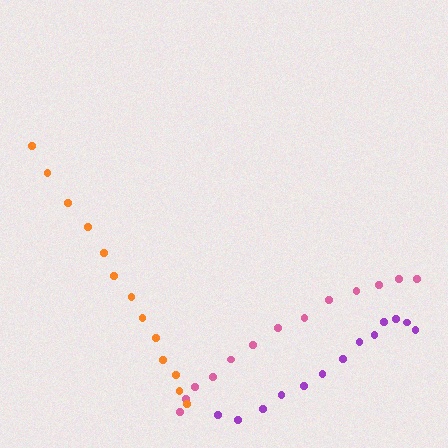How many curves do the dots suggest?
There are 3 distinct paths.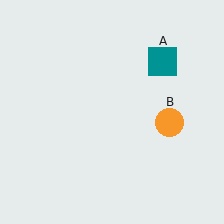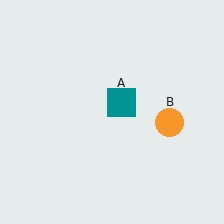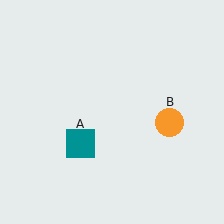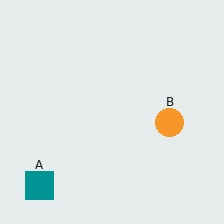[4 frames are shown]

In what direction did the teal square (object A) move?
The teal square (object A) moved down and to the left.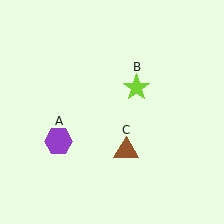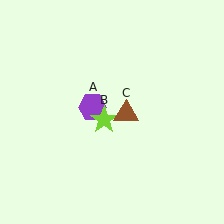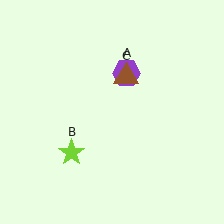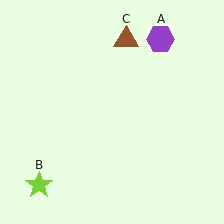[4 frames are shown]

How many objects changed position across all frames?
3 objects changed position: purple hexagon (object A), lime star (object B), brown triangle (object C).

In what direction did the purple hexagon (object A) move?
The purple hexagon (object A) moved up and to the right.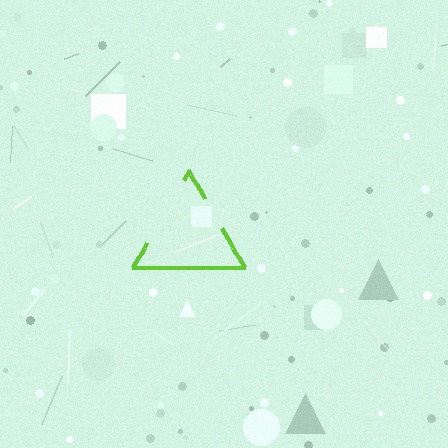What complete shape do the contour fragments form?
The contour fragments form a triangle.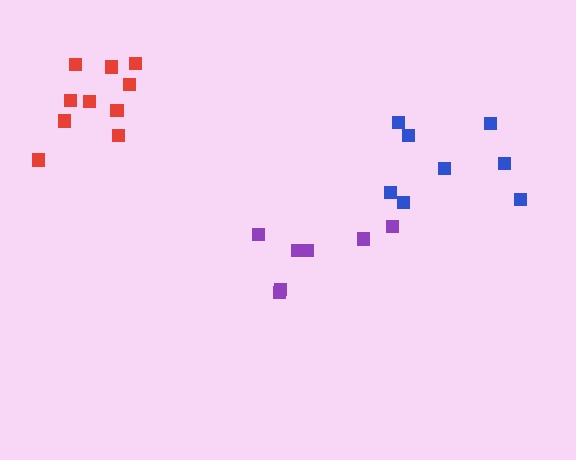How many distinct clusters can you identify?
There are 3 distinct clusters.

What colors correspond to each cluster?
The clusters are colored: purple, red, blue.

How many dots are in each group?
Group 1: 7 dots, Group 2: 10 dots, Group 3: 8 dots (25 total).